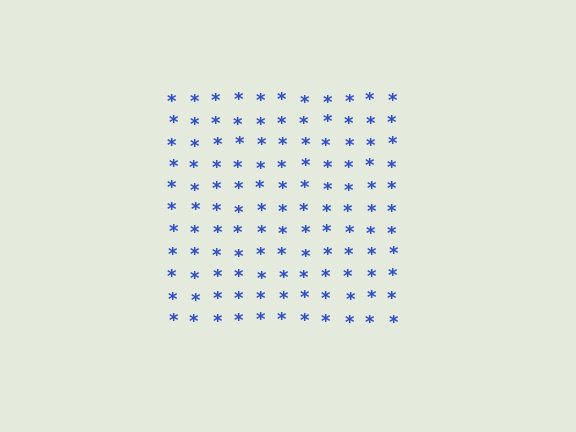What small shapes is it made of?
It is made of small asterisks.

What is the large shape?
The large shape is a square.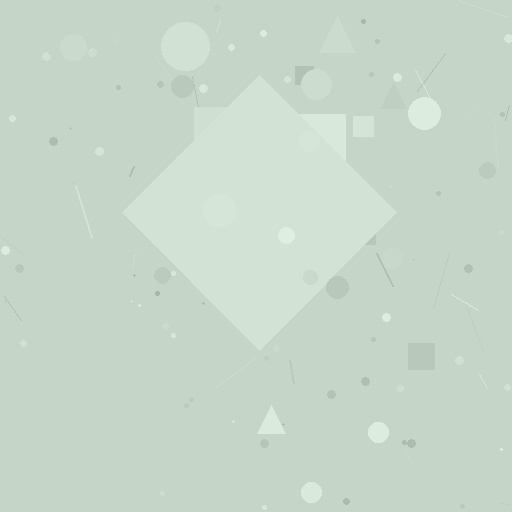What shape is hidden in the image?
A diamond is hidden in the image.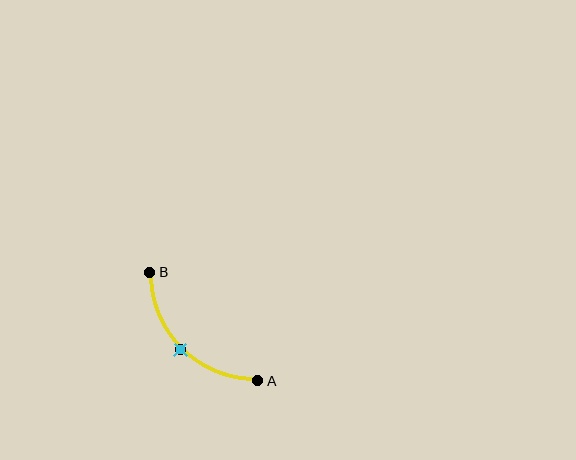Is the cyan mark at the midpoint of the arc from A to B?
Yes. The cyan mark lies on the arc at equal arc-length from both A and B — it is the arc midpoint.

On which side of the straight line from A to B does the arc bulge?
The arc bulges below and to the left of the straight line connecting A and B.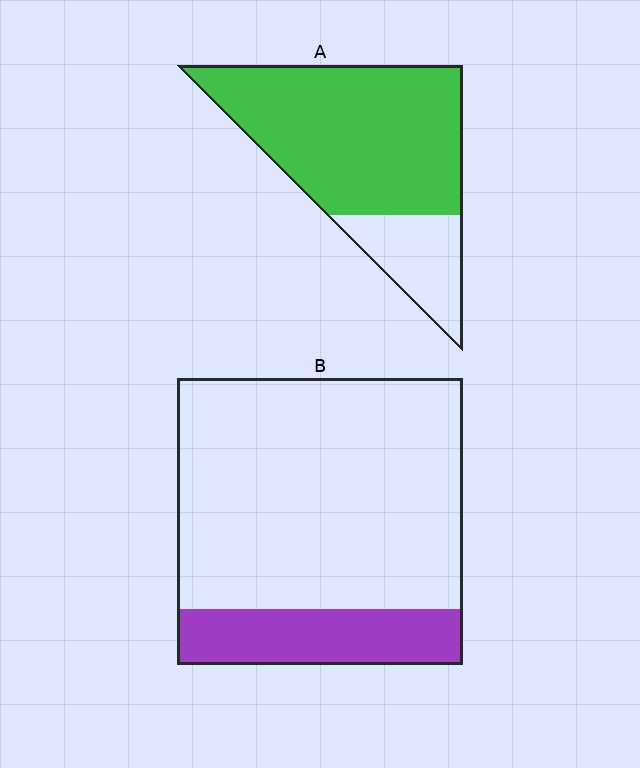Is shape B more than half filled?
No.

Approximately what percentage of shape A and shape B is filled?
A is approximately 75% and B is approximately 20%.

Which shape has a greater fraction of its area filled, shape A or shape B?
Shape A.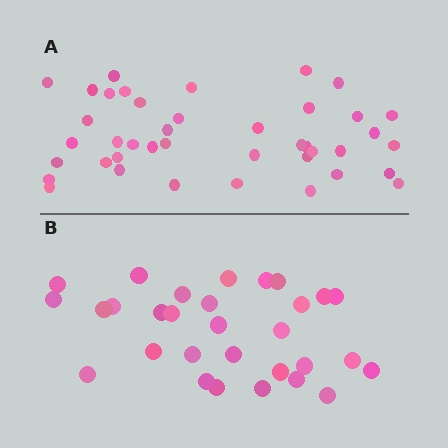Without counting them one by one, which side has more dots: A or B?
Region A (the top region) has more dots.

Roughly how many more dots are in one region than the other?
Region A has roughly 12 or so more dots than region B.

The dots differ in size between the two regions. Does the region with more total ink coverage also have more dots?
No. Region B has more total ink coverage because its dots are larger, but region A actually contains more individual dots. Total area can be misleading — the number of items is what matters here.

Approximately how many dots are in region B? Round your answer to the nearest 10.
About 30 dots.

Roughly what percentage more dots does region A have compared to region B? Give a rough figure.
About 35% more.